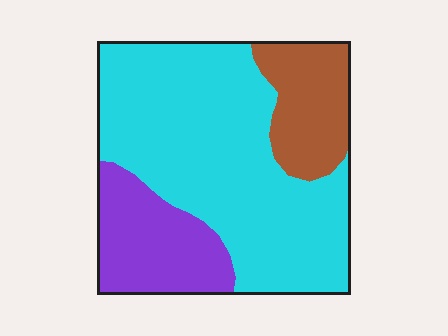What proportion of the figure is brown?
Brown covers about 15% of the figure.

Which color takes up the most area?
Cyan, at roughly 65%.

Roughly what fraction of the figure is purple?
Purple covers 20% of the figure.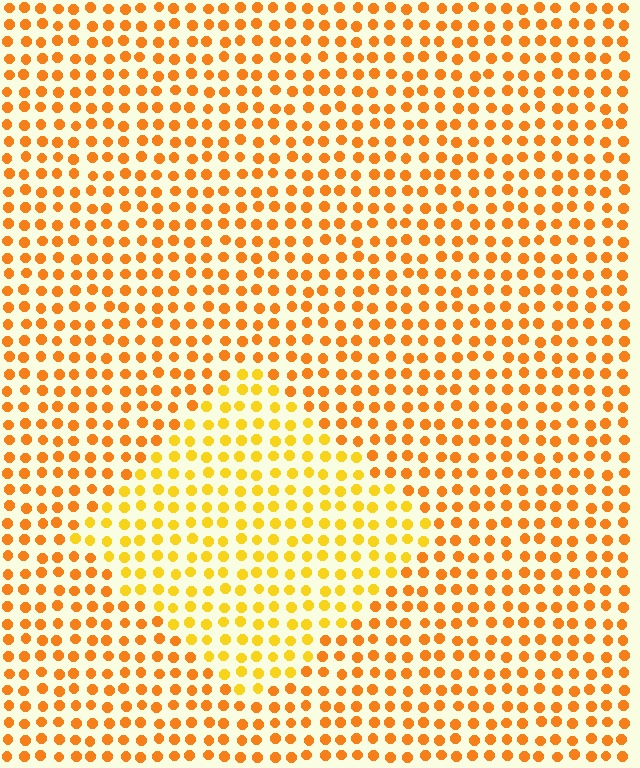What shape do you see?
I see a diamond.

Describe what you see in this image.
The image is filled with small orange elements in a uniform arrangement. A diamond-shaped region is visible where the elements are tinted to a slightly different hue, forming a subtle color boundary.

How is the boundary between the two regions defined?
The boundary is defined purely by a slight shift in hue (about 23 degrees). Spacing, size, and orientation are identical on both sides.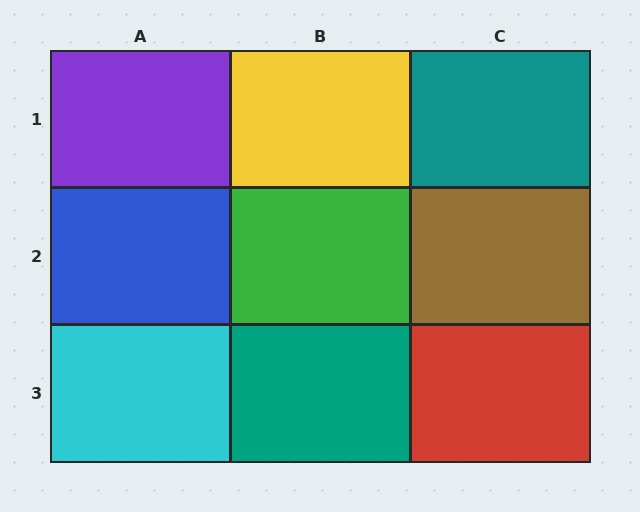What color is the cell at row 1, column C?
Teal.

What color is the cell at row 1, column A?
Purple.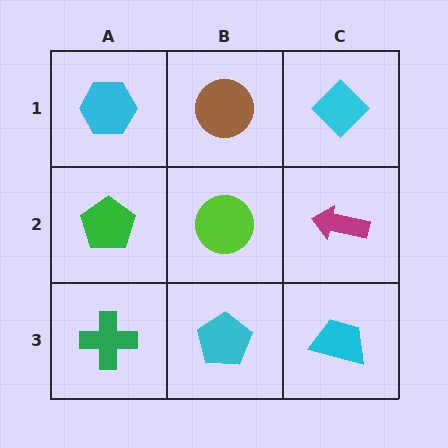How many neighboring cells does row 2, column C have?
3.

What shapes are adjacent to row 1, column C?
A magenta arrow (row 2, column C), a brown circle (row 1, column B).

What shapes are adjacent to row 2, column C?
A cyan diamond (row 1, column C), a cyan trapezoid (row 3, column C), a lime circle (row 2, column B).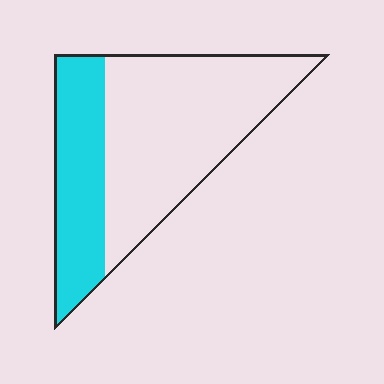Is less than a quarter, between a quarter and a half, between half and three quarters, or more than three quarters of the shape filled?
Between a quarter and a half.